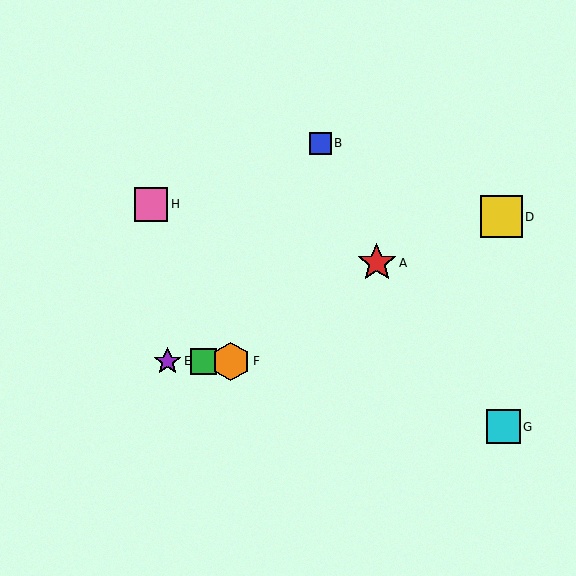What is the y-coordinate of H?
Object H is at y≈204.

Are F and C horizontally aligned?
Yes, both are at y≈361.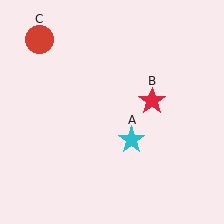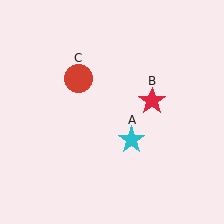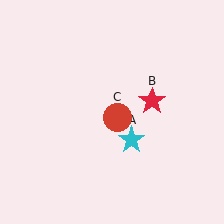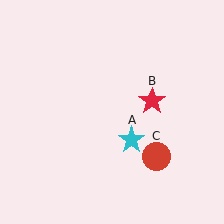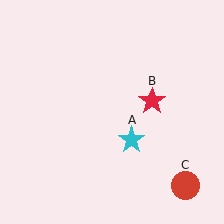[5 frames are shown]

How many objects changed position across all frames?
1 object changed position: red circle (object C).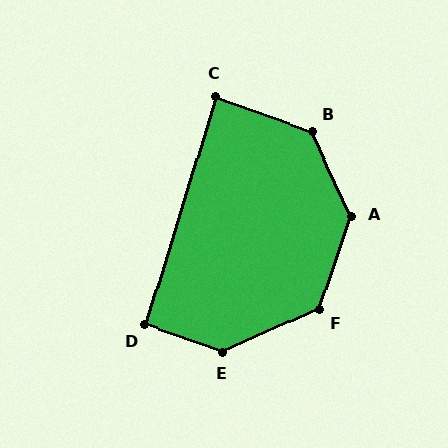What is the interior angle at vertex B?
Approximately 135 degrees (obtuse).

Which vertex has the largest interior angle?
E, at approximately 137 degrees.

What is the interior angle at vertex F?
Approximately 133 degrees (obtuse).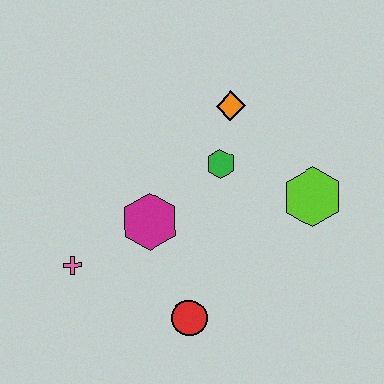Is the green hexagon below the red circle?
No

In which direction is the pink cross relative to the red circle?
The pink cross is to the left of the red circle.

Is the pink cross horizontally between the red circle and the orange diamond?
No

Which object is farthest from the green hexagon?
The pink cross is farthest from the green hexagon.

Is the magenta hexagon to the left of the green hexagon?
Yes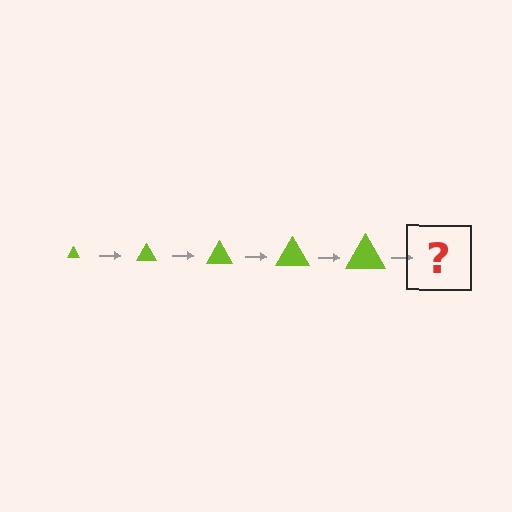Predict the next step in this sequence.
The next step is a lime triangle, larger than the previous one.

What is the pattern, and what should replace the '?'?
The pattern is that the triangle gets progressively larger each step. The '?' should be a lime triangle, larger than the previous one.